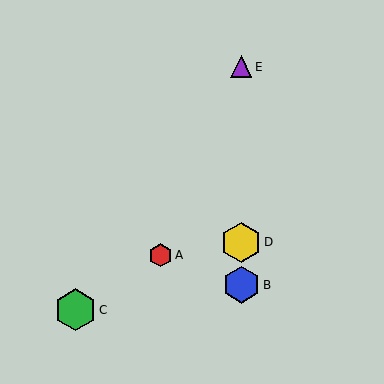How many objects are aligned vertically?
3 objects (B, D, E) are aligned vertically.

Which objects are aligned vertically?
Objects B, D, E are aligned vertically.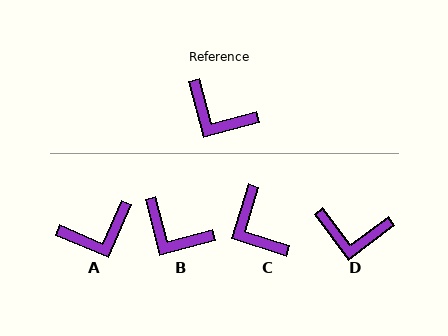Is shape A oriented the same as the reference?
No, it is off by about 52 degrees.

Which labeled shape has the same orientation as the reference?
B.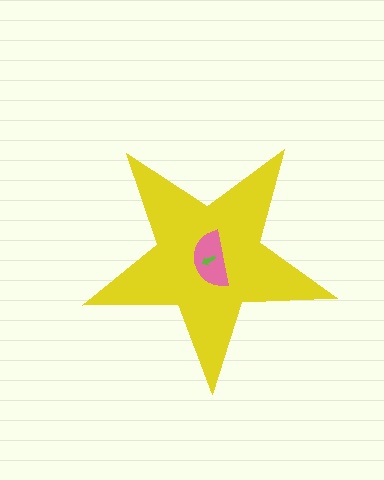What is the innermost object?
The lime arrow.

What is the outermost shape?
The yellow star.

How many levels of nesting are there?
3.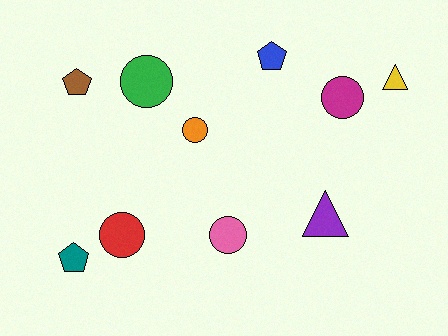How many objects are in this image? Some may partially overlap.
There are 10 objects.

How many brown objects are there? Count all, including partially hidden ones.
There is 1 brown object.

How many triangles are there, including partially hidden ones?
There are 2 triangles.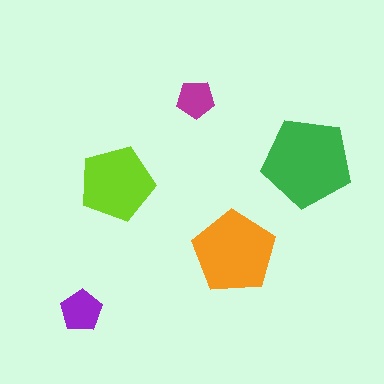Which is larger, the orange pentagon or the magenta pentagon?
The orange one.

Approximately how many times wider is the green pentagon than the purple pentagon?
About 2 times wider.